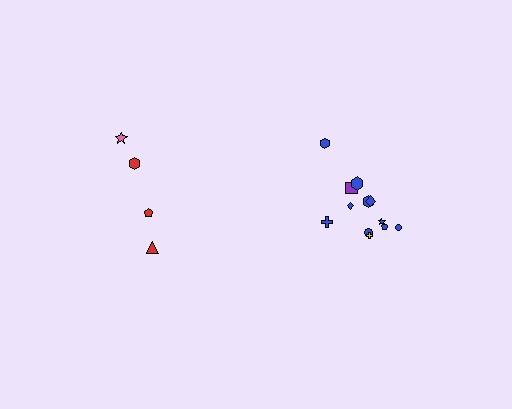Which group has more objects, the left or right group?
The right group.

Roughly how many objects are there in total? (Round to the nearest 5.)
Roughly 15 objects in total.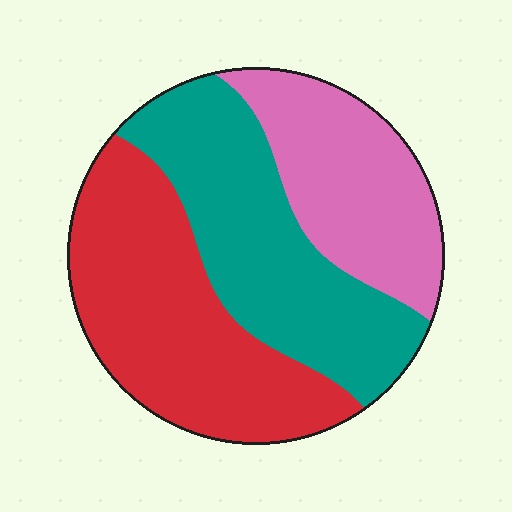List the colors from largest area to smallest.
From largest to smallest: red, teal, pink.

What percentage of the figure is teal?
Teal takes up about three eighths (3/8) of the figure.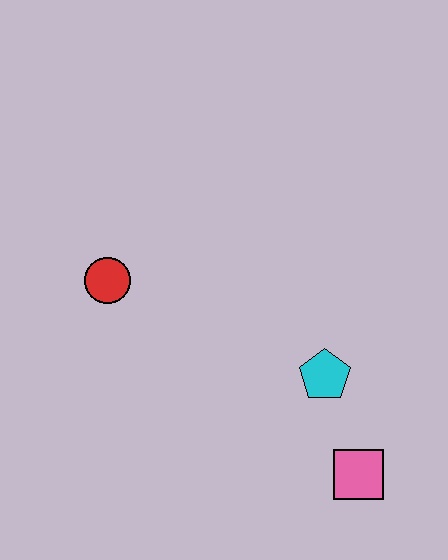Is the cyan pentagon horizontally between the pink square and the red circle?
Yes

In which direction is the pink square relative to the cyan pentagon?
The pink square is below the cyan pentagon.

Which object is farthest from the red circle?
The pink square is farthest from the red circle.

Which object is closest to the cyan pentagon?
The pink square is closest to the cyan pentagon.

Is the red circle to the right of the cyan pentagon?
No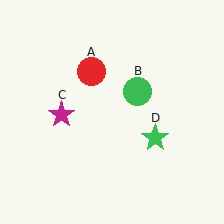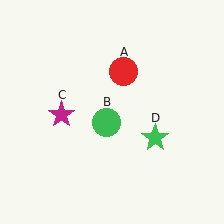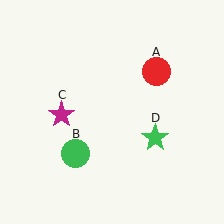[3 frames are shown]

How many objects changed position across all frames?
2 objects changed position: red circle (object A), green circle (object B).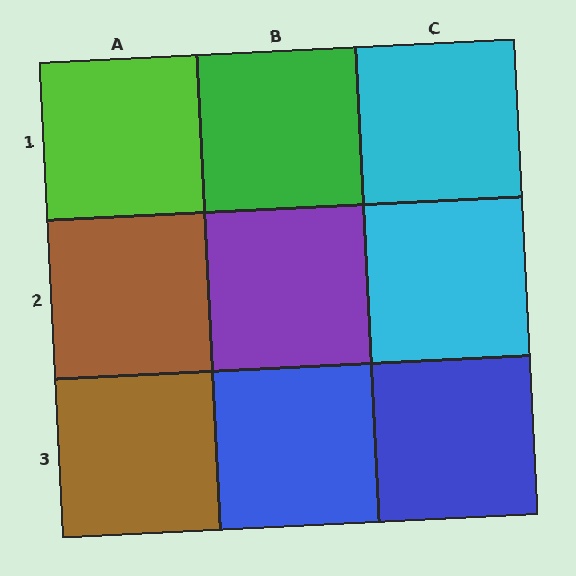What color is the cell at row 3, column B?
Blue.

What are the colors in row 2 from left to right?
Brown, purple, cyan.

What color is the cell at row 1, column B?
Green.